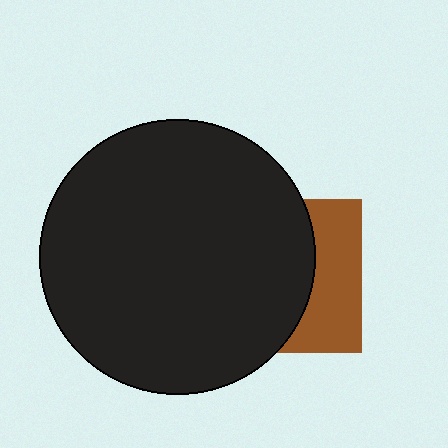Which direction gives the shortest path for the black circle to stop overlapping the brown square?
Moving left gives the shortest separation.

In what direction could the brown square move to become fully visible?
The brown square could move right. That would shift it out from behind the black circle entirely.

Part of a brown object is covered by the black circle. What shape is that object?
It is a square.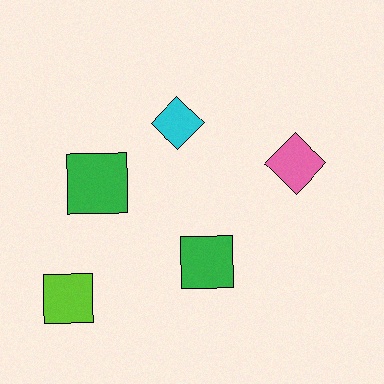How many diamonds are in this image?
There are 2 diamonds.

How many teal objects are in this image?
There are no teal objects.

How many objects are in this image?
There are 5 objects.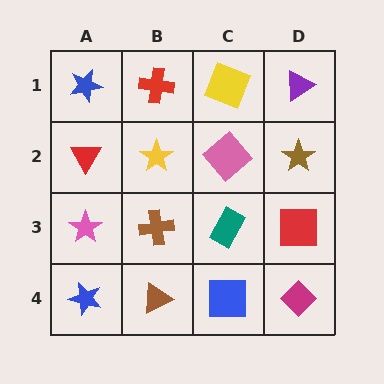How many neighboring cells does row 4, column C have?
3.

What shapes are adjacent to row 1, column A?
A red triangle (row 2, column A), a red cross (row 1, column B).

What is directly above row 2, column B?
A red cross.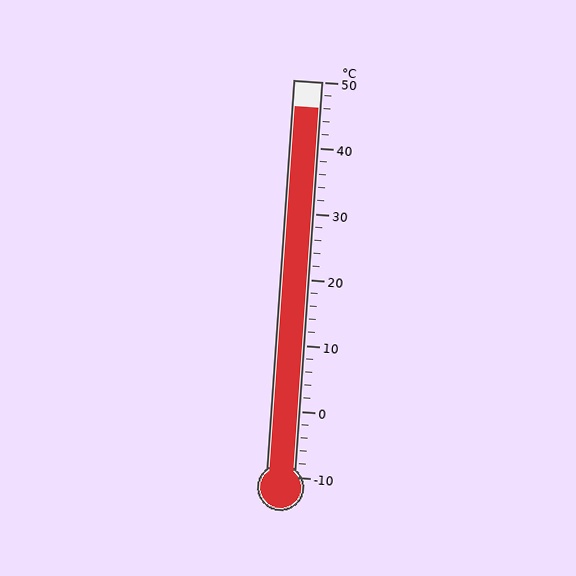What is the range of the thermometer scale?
The thermometer scale ranges from -10°C to 50°C.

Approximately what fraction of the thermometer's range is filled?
The thermometer is filled to approximately 95% of its range.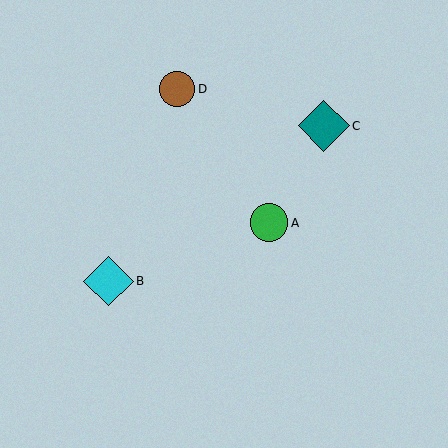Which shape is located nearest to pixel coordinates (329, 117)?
The teal diamond (labeled C) at (324, 126) is nearest to that location.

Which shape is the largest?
The teal diamond (labeled C) is the largest.